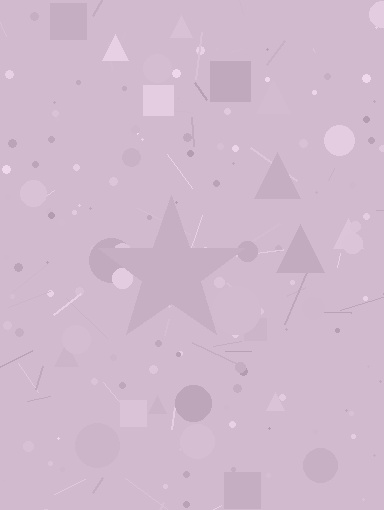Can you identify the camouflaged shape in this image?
The camouflaged shape is a star.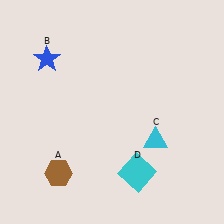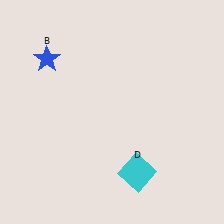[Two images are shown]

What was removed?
The cyan triangle (C), the brown hexagon (A) were removed in Image 2.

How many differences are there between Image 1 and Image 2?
There are 2 differences between the two images.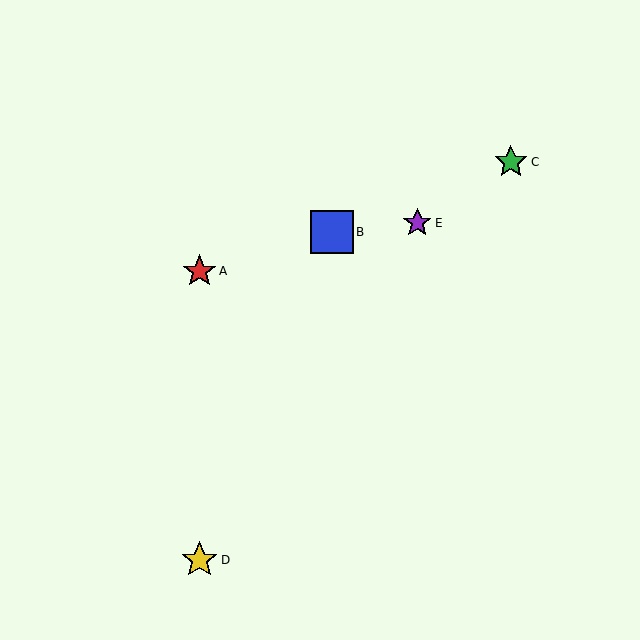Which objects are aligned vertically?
Objects A, D are aligned vertically.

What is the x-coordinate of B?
Object B is at x≈332.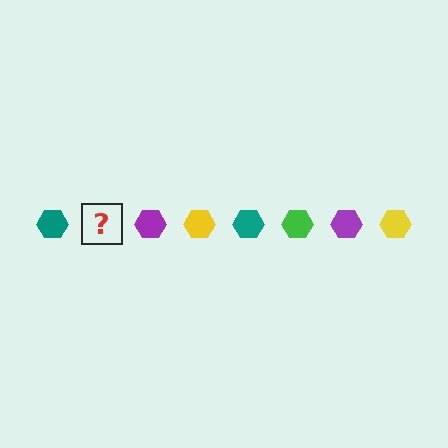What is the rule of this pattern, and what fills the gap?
The rule is that the pattern cycles through teal, green, purple, yellow hexagons. The gap should be filled with a green hexagon.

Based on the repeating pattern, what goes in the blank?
The blank should be a green hexagon.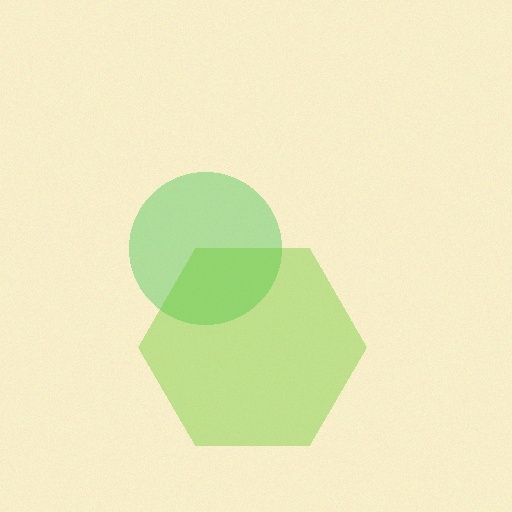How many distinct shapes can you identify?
There are 2 distinct shapes: a green circle, a lime hexagon.